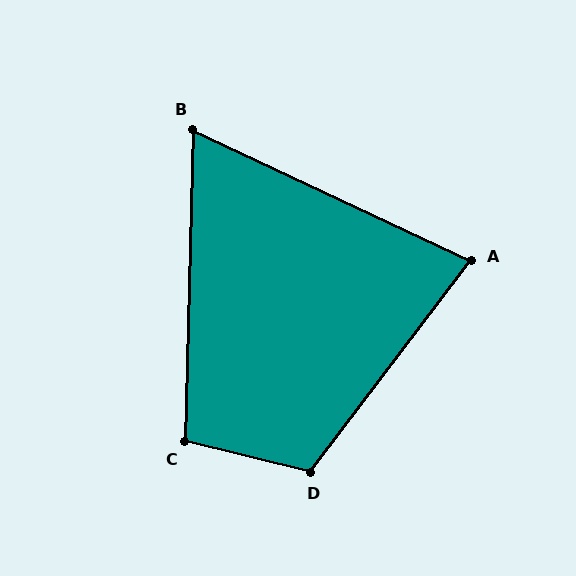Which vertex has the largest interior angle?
D, at approximately 114 degrees.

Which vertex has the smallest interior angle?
B, at approximately 66 degrees.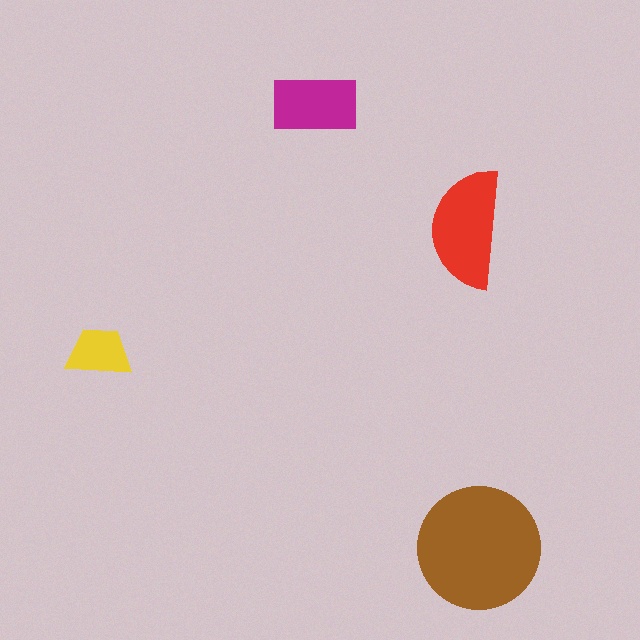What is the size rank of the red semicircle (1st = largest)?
2nd.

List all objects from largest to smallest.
The brown circle, the red semicircle, the magenta rectangle, the yellow trapezoid.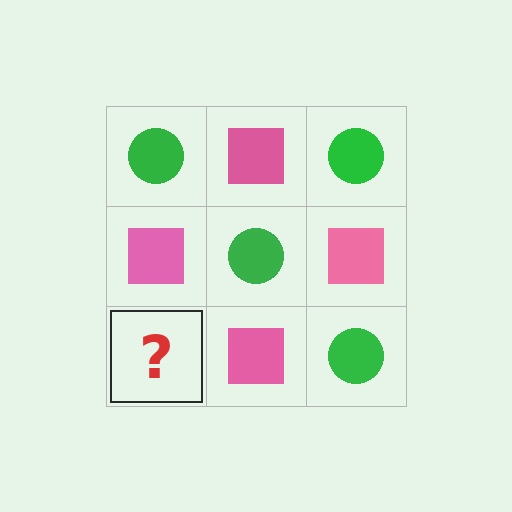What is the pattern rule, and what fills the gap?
The rule is that it alternates green circle and pink square in a checkerboard pattern. The gap should be filled with a green circle.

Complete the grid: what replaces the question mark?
The question mark should be replaced with a green circle.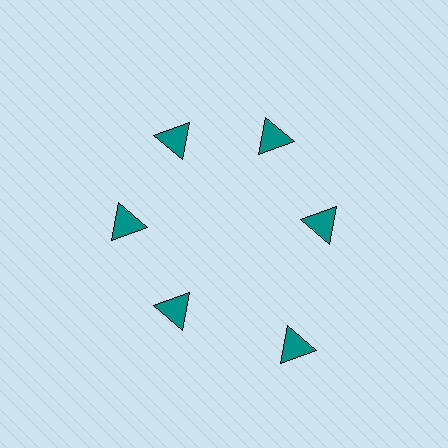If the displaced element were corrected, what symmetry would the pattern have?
It would have 6-fold rotational symmetry — the pattern would map onto itself every 60 degrees.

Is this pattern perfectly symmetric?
No. The 6 teal triangles are arranged in a ring, but one element near the 5 o'clock position is pushed outward from the center, breaking the 6-fold rotational symmetry.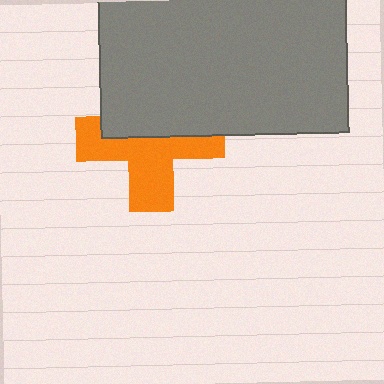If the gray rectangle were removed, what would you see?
You would see the complete orange cross.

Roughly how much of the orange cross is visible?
About half of it is visible (roughly 54%).